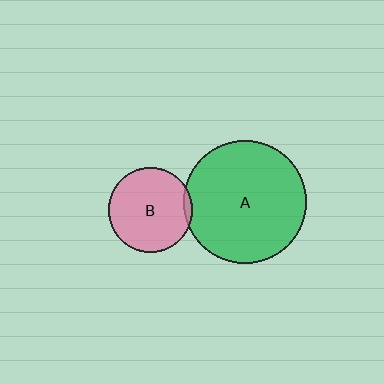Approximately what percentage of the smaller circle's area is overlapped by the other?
Approximately 5%.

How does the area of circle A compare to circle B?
Approximately 2.1 times.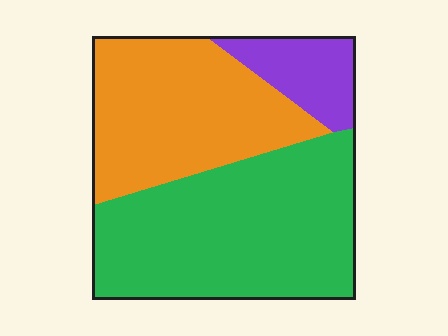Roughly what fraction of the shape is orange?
Orange covers around 35% of the shape.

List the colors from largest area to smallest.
From largest to smallest: green, orange, purple.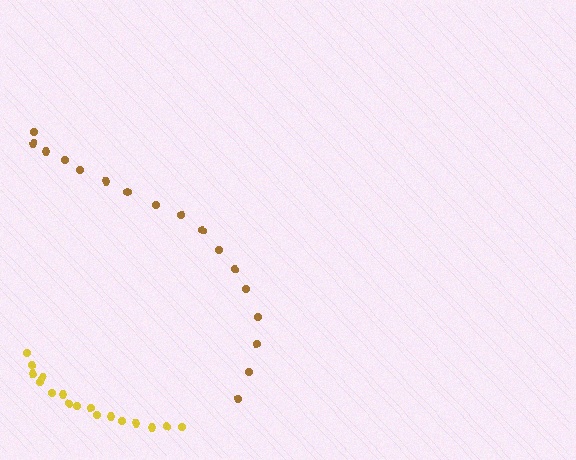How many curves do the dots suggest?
There are 2 distinct paths.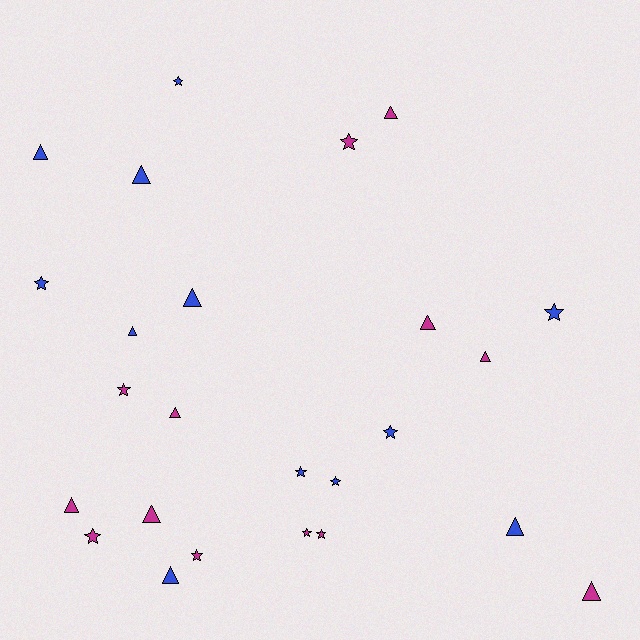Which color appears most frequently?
Magenta, with 13 objects.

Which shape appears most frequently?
Triangle, with 13 objects.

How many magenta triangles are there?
There are 7 magenta triangles.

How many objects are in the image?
There are 25 objects.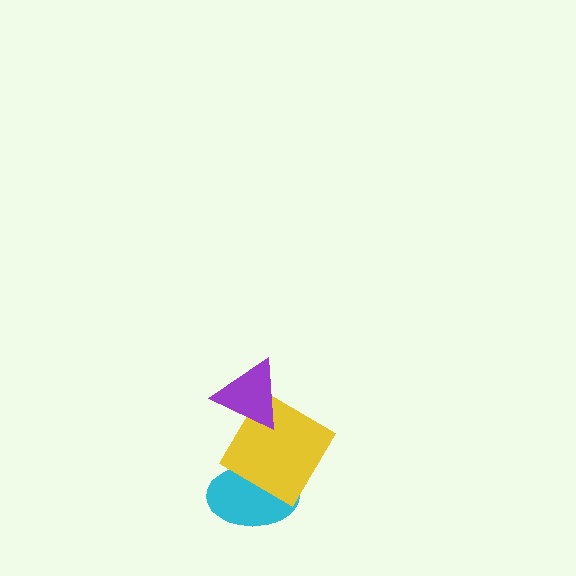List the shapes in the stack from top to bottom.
From top to bottom: the purple triangle, the yellow diamond, the cyan ellipse.